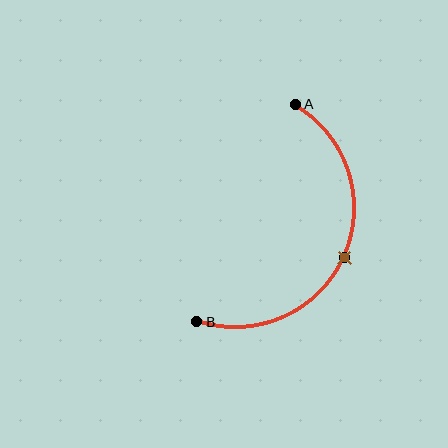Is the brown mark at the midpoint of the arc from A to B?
Yes. The brown mark lies on the arc at equal arc-length from both A and B — it is the arc midpoint.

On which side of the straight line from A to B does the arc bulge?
The arc bulges to the right of the straight line connecting A and B.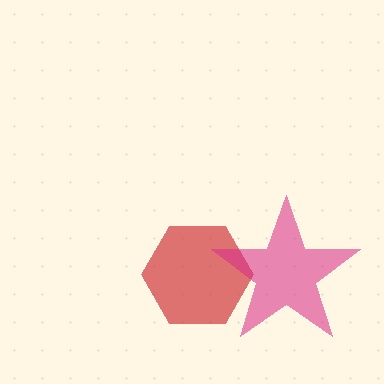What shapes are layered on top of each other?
The layered shapes are: a red hexagon, a magenta star.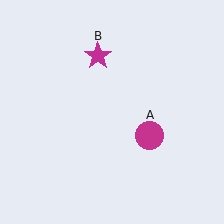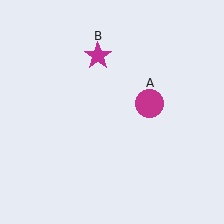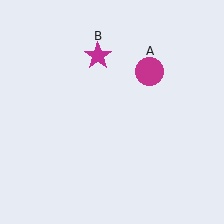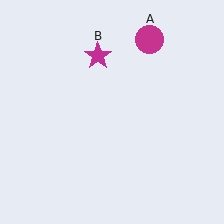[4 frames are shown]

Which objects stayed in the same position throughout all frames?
Magenta star (object B) remained stationary.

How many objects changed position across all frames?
1 object changed position: magenta circle (object A).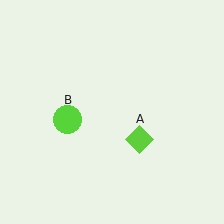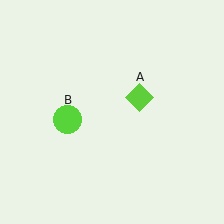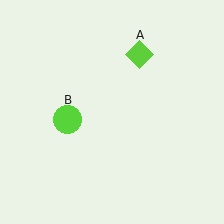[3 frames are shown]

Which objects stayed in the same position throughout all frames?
Lime circle (object B) remained stationary.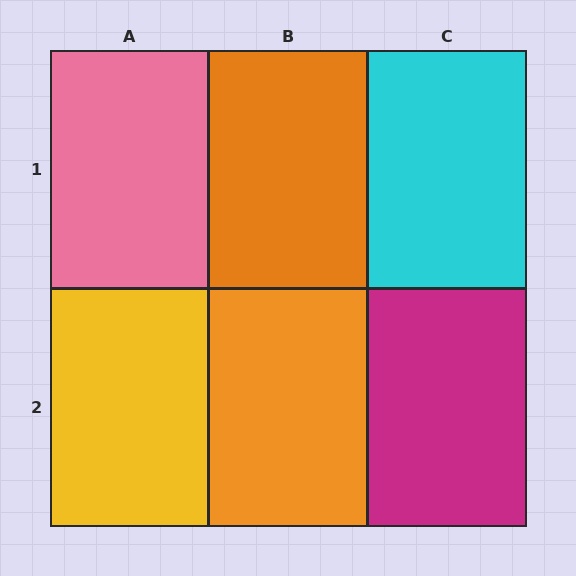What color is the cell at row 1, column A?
Pink.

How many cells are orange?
2 cells are orange.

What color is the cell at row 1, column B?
Orange.